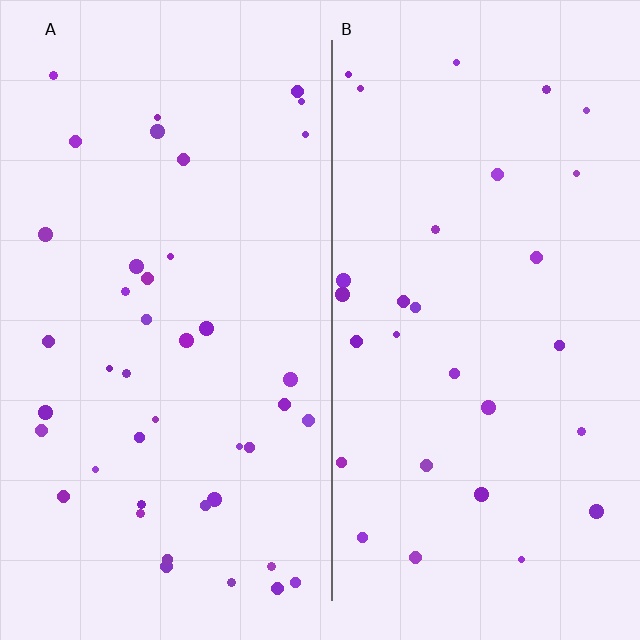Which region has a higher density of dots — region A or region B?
A (the left).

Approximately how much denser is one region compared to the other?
Approximately 1.4× — region A over region B.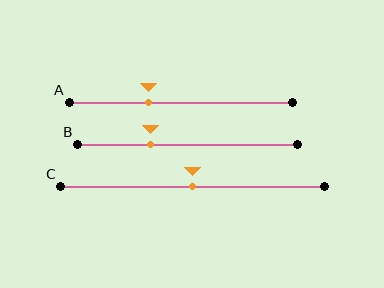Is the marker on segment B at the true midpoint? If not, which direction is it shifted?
No, the marker on segment B is shifted to the left by about 17% of the segment length.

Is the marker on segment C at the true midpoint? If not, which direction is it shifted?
Yes, the marker on segment C is at the true midpoint.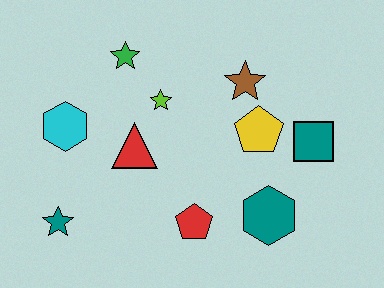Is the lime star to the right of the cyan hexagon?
Yes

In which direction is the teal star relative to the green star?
The teal star is below the green star.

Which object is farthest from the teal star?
The teal square is farthest from the teal star.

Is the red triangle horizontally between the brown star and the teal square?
No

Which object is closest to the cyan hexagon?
The red triangle is closest to the cyan hexagon.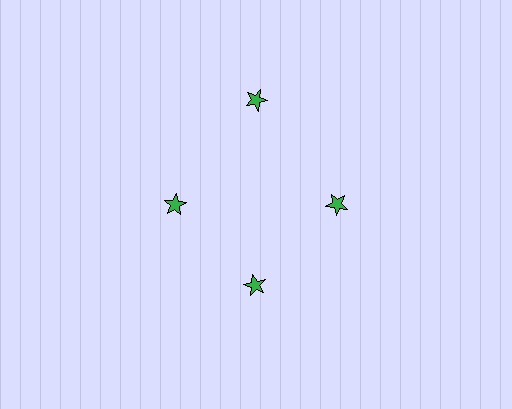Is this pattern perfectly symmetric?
No. The 4 green stars are arranged in a ring, but one element near the 12 o'clock position is pushed outward from the center, breaking the 4-fold rotational symmetry.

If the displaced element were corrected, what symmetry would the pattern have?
It would have 4-fold rotational symmetry — the pattern would map onto itself every 90 degrees.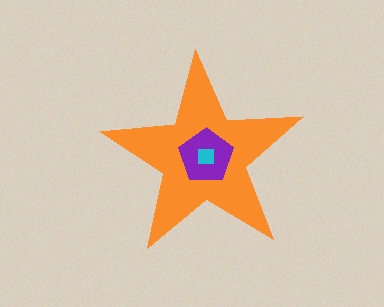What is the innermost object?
The cyan square.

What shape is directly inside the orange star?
The purple pentagon.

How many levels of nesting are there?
3.